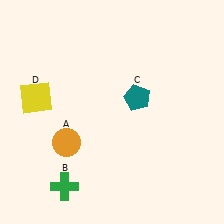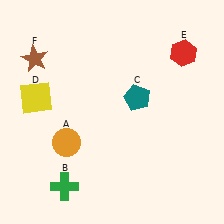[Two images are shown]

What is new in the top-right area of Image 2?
A red hexagon (E) was added in the top-right area of Image 2.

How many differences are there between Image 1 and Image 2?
There are 2 differences between the two images.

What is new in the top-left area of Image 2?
A brown star (F) was added in the top-left area of Image 2.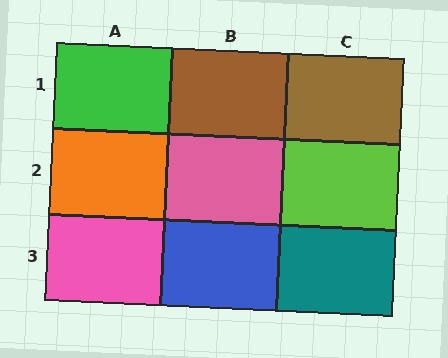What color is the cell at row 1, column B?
Brown.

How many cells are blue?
1 cell is blue.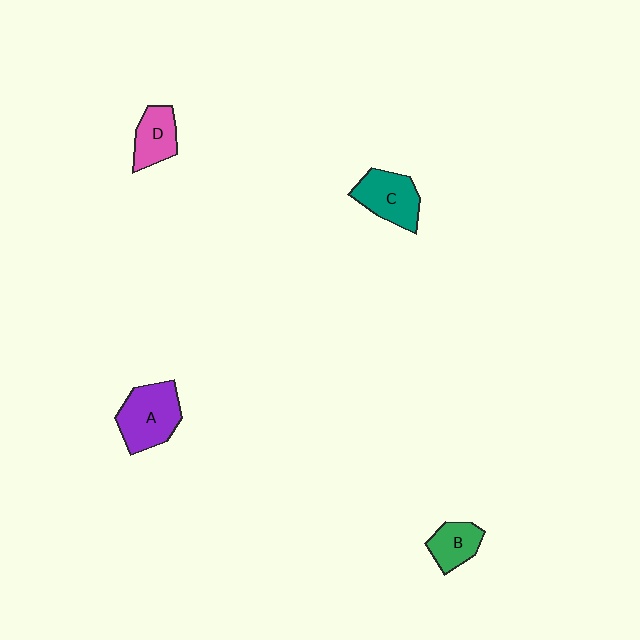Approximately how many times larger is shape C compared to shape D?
Approximately 1.3 times.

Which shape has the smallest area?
Shape B (green).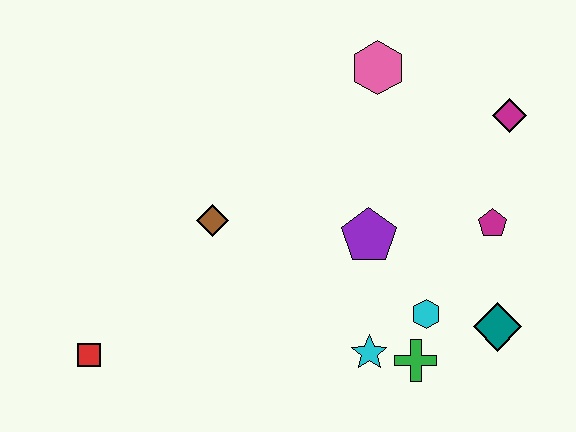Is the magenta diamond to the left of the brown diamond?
No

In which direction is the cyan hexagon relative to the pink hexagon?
The cyan hexagon is below the pink hexagon.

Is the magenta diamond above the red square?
Yes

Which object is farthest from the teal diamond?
The red square is farthest from the teal diamond.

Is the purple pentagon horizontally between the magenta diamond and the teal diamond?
No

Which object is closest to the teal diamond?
The cyan hexagon is closest to the teal diamond.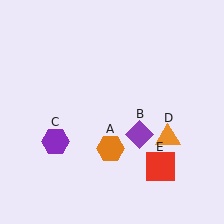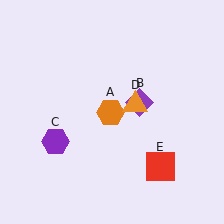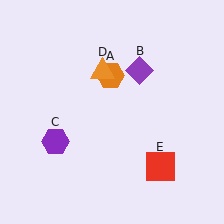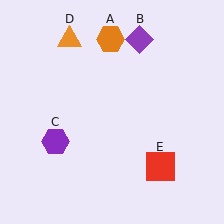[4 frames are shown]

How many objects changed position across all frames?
3 objects changed position: orange hexagon (object A), purple diamond (object B), orange triangle (object D).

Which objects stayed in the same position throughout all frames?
Purple hexagon (object C) and red square (object E) remained stationary.